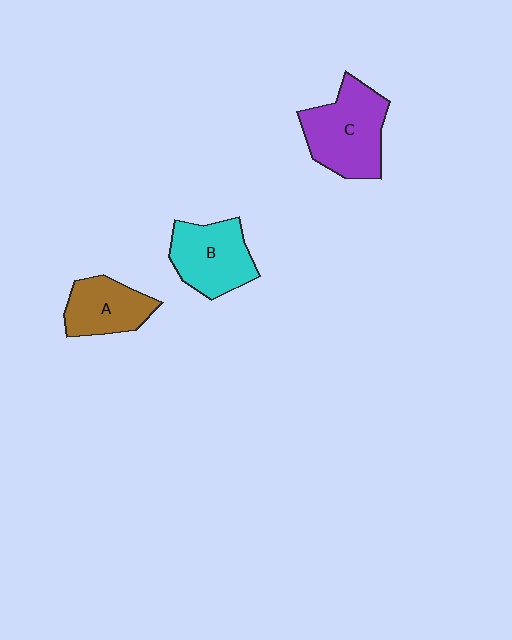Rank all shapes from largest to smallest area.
From largest to smallest: C (purple), B (cyan), A (brown).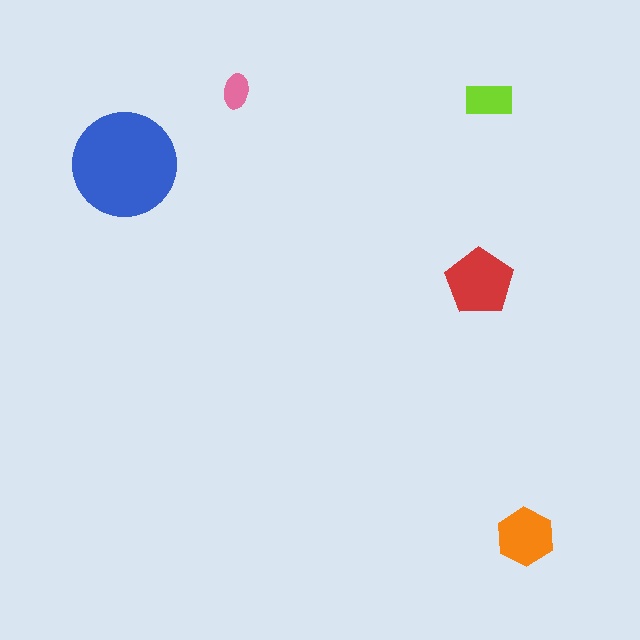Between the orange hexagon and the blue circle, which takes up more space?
The blue circle.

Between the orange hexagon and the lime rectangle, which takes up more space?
The orange hexagon.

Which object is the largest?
The blue circle.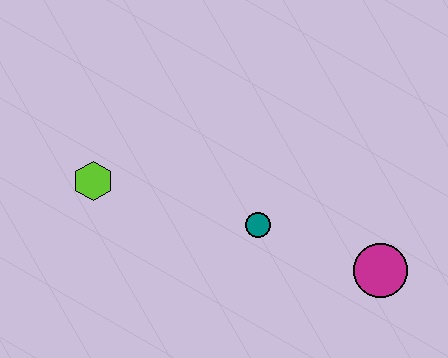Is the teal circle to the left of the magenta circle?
Yes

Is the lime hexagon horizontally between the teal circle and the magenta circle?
No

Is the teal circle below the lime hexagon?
Yes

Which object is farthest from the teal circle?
The lime hexagon is farthest from the teal circle.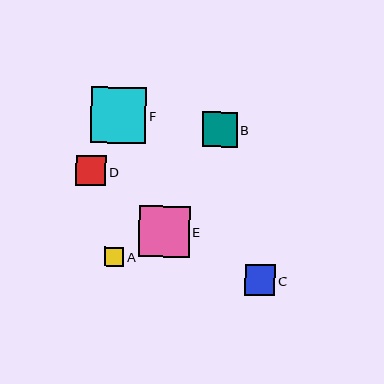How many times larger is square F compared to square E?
Square F is approximately 1.1 times the size of square E.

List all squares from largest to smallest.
From largest to smallest: F, E, B, C, D, A.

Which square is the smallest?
Square A is the smallest with a size of approximately 19 pixels.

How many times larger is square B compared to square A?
Square B is approximately 1.8 times the size of square A.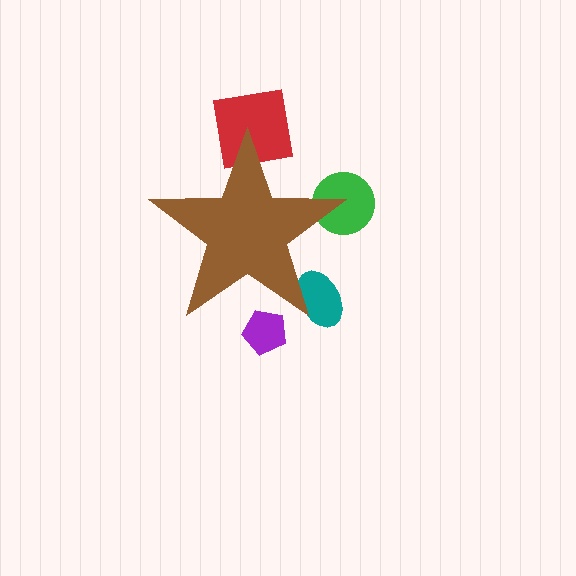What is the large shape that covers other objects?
A brown star.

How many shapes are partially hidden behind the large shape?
4 shapes are partially hidden.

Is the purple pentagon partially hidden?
Yes, the purple pentagon is partially hidden behind the brown star.